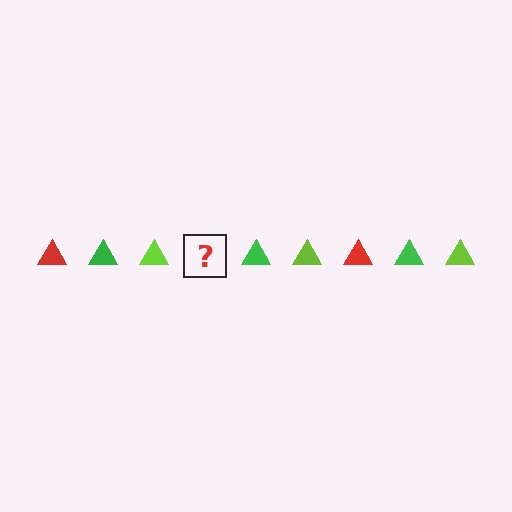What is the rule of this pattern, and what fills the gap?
The rule is that the pattern cycles through red, green, lime triangles. The gap should be filled with a red triangle.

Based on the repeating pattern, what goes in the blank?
The blank should be a red triangle.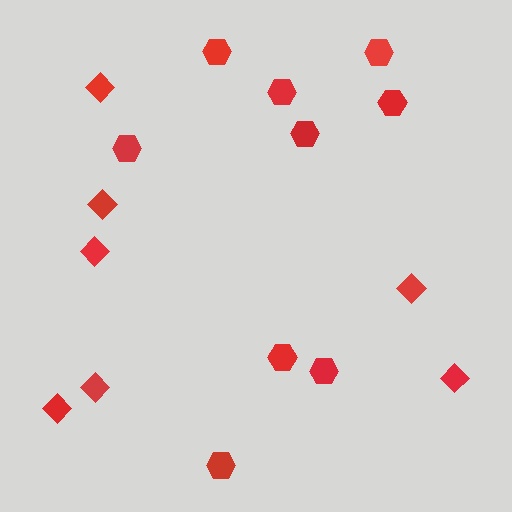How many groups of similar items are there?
There are 2 groups: one group of diamonds (7) and one group of hexagons (9).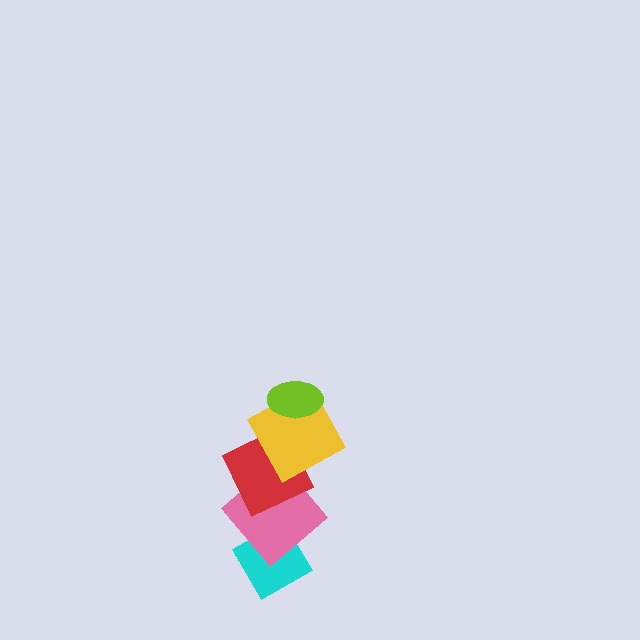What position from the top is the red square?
The red square is 3rd from the top.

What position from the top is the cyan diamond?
The cyan diamond is 5th from the top.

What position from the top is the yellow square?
The yellow square is 2nd from the top.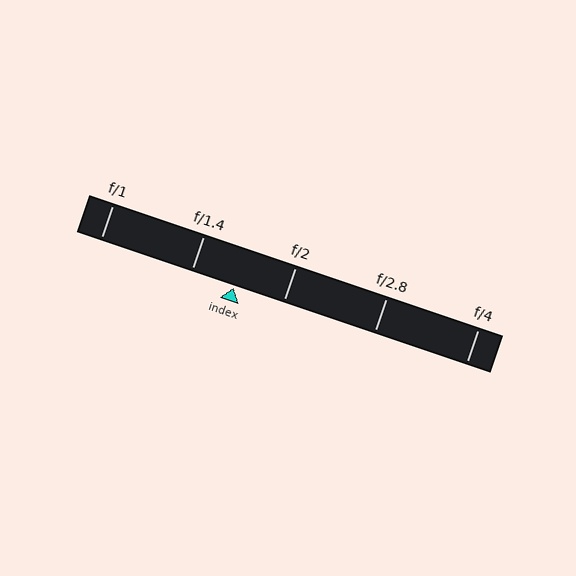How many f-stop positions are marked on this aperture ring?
There are 5 f-stop positions marked.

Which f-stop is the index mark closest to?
The index mark is closest to f/1.4.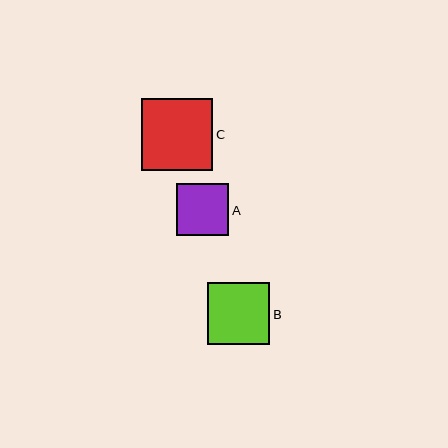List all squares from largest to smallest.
From largest to smallest: C, B, A.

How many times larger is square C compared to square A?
Square C is approximately 1.4 times the size of square A.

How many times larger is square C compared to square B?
Square C is approximately 1.1 times the size of square B.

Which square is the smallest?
Square A is the smallest with a size of approximately 52 pixels.